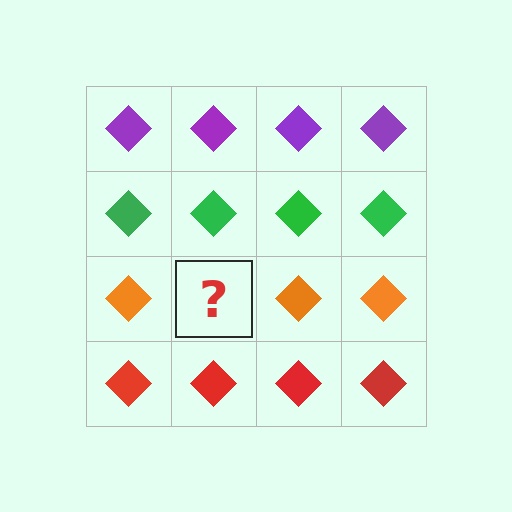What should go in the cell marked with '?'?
The missing cell should contain an orange diamond.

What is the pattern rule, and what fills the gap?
The rule is that each row has a consistent color. The gap should be filled with an orange diamond.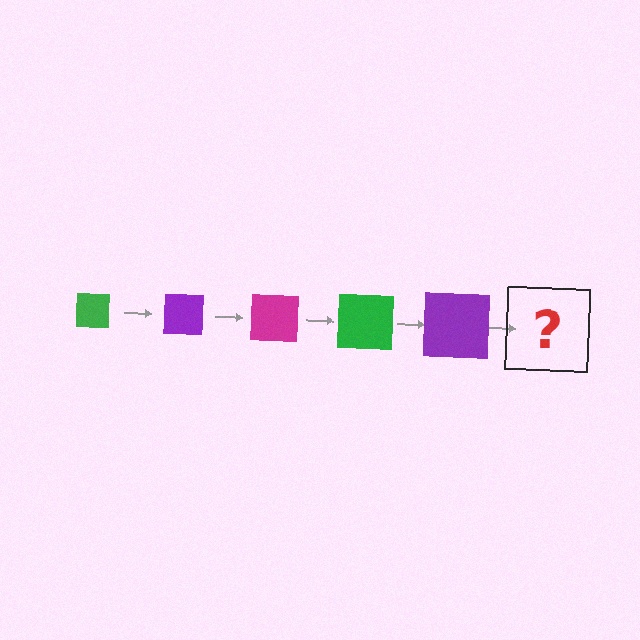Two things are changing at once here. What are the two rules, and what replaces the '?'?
The two rules are that the square grows larger each step and the color cycles through green, purple, and magenta. The '?' should be a magenta square, larger than the previous one.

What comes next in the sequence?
The next element should be a magenta square, larger than the previous one.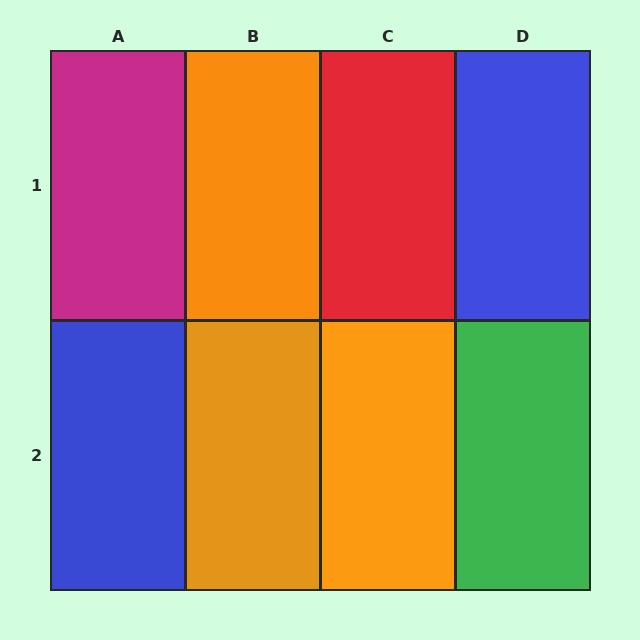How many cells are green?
1 cell is green.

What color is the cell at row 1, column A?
Magenta.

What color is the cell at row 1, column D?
Blue.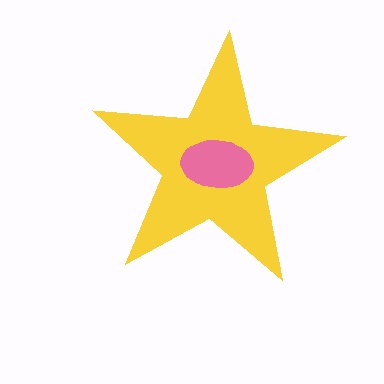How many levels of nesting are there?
2.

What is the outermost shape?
The yellow star.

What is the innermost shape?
The pink ellipse.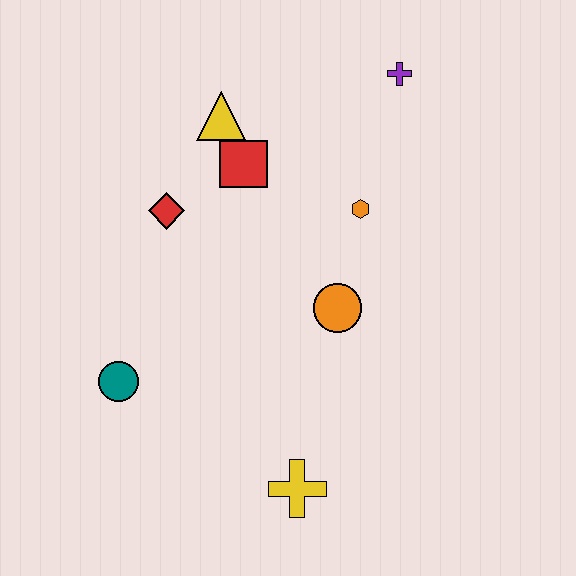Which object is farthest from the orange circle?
The purple cross is farthest from the orange circle.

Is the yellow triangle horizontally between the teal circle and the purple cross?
Yes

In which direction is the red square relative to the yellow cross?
The red square is above the yellow cross.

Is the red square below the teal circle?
No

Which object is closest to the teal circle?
The red diamond is closest to the teal circle.